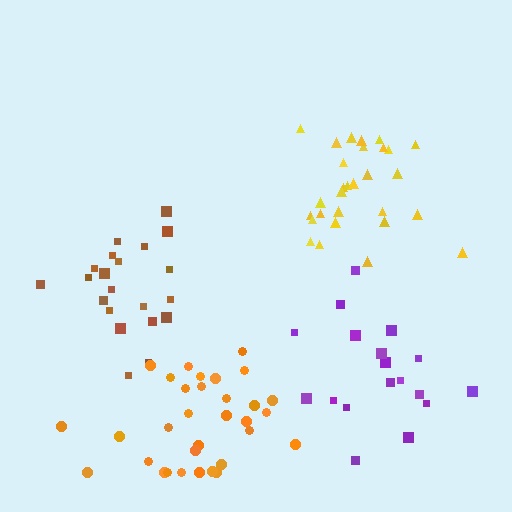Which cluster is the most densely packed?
Brown.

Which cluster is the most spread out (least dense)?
Purple.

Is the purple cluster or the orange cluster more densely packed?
Orange.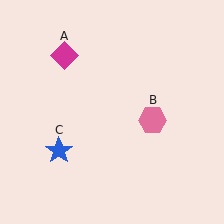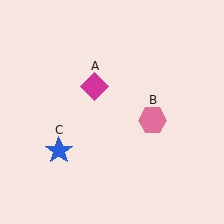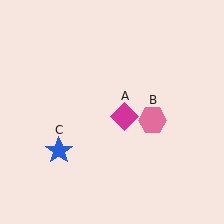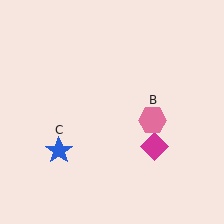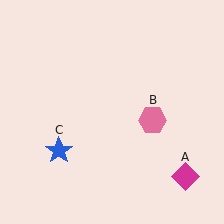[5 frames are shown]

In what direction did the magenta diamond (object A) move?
The magenta diamond (object A) moved down and to the right.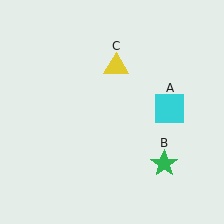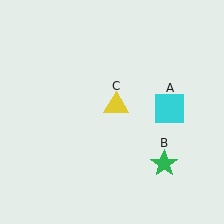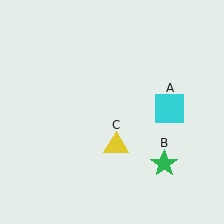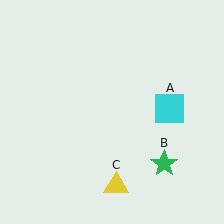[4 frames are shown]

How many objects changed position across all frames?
1 object changed position: yellow triangle (object C).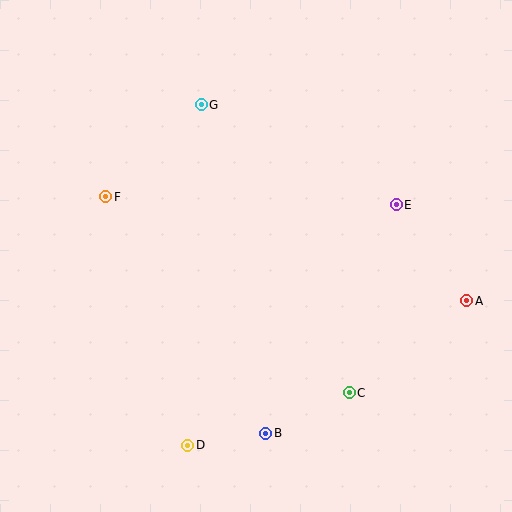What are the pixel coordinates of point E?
Point E is at (396, 205).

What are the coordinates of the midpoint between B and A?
The midpoint between B and A is at (366, 367).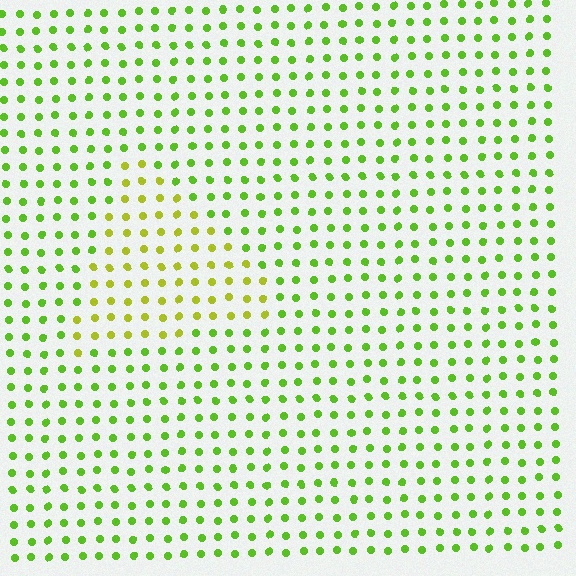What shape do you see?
I see a triangle.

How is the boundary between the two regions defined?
The boundary is defined purely by a slight shift in hue (about 31 degrees). Spacing, size, and orientation are identical on both sides.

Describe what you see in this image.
The image is filled with small lime elements in a uniform arrangement. A triangle-shaped region is visible where the elements are tinted to a slightly different hue, forming a subtle color boundary.